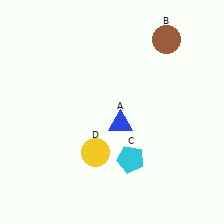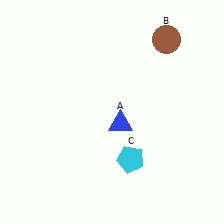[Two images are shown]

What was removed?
The yellow circle (D) was removed in Image 2.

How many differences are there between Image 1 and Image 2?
There is 1 difference between the two images.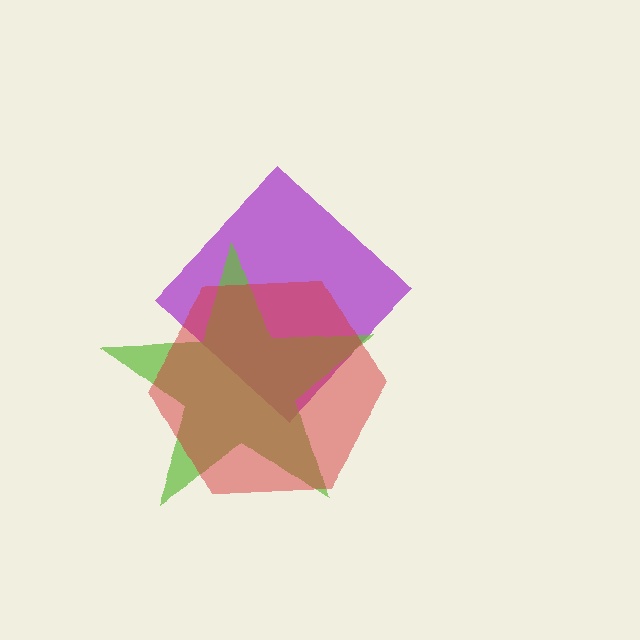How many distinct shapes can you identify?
There are 3 distinct shapes: a purple diamond, a lime star, a red hexagon.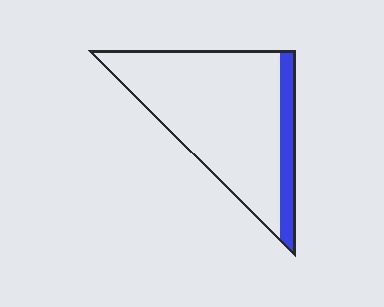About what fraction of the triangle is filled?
About one sixth (1/6).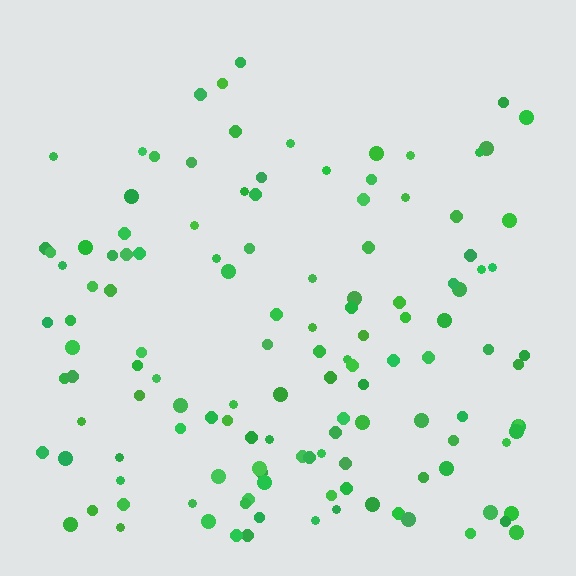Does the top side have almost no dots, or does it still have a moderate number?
Still a moderate number, just noticeably fewer than the bottom.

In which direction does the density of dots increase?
From top to bottom, with the bottom side densest.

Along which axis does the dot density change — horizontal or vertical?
Vertical.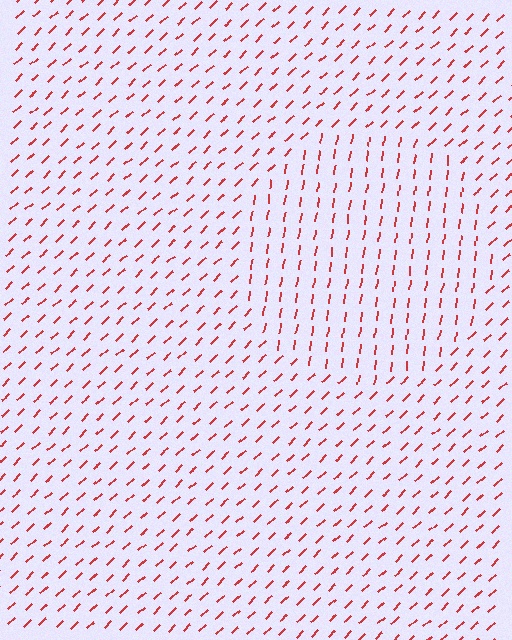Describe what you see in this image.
The image is filled with small red line segments. A circle region in the image has lines oriented differently from the surrounding lines, creating a visible texture boundary.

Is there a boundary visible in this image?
Yes, there is a texture boundary formed by a change in line orientation.